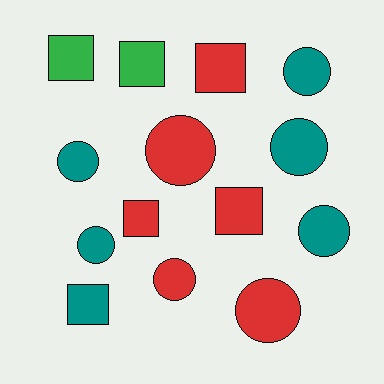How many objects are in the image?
There are 14 objects.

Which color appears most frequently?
Teal, with 6 objects.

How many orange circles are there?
There are no orange circles.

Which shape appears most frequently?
Circle, with 8 objects.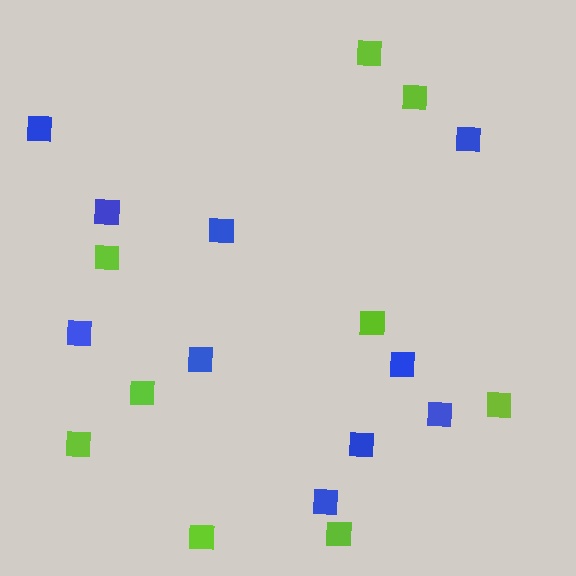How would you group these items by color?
There are 2 groups: one group of blue squares (10) and one group of lime squares (9).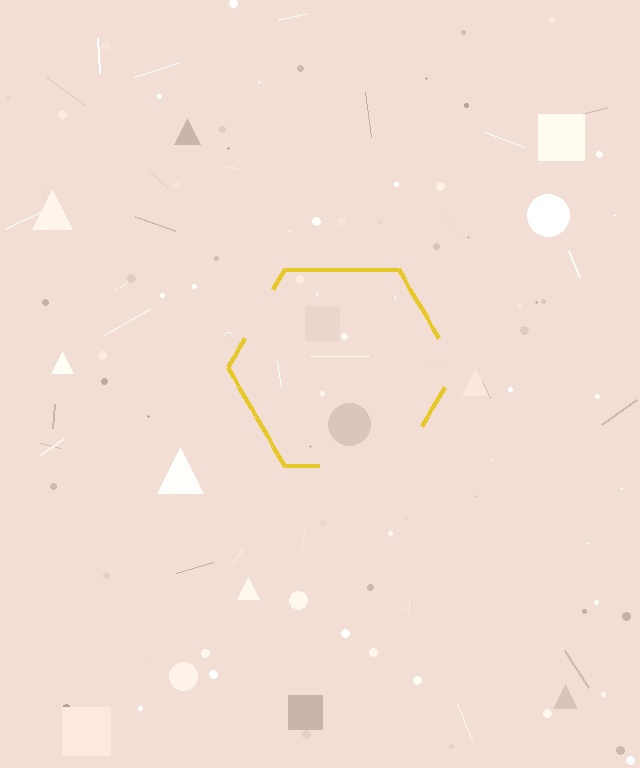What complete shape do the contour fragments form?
The contour fragments form a hexagon.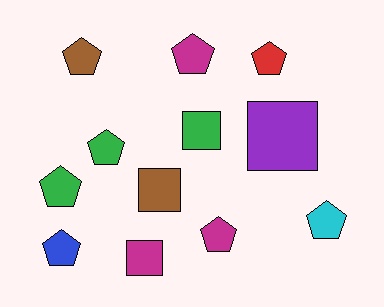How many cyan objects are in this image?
There is 1 cyan object.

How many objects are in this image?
There are 12 objects.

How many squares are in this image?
There are 4 squares.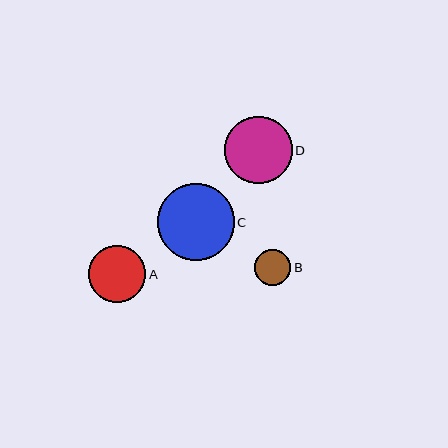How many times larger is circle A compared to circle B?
Circle A is approximately 1.6 times the size of circle B.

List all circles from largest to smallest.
From largest to smallest: C, D, A, B.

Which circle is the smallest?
Circle B is the smallest with a size of approximately 36 pixels.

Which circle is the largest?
Circle C is the largest with a size of approximately 77 pixels.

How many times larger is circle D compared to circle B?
Circle D is approximately 1.9 times the size of circle B.